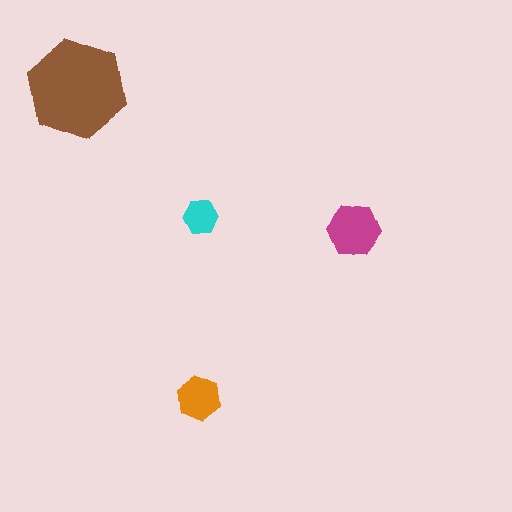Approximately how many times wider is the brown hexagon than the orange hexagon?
About 2 times wider.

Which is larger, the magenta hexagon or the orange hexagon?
The magenta one.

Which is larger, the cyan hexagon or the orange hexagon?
The orange one.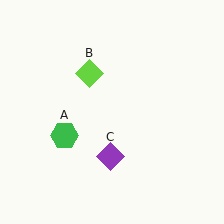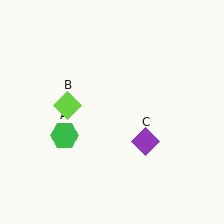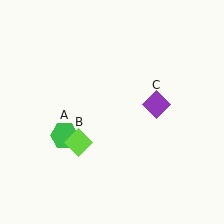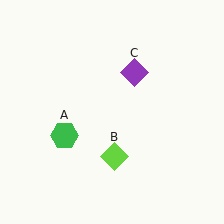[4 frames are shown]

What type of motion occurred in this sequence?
The lime diamond (object B), purple diamond (object C) rotated counterclockwise around the center of the scene.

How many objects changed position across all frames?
2 objects changed position: lime diamond (object B), purple diamond (object C).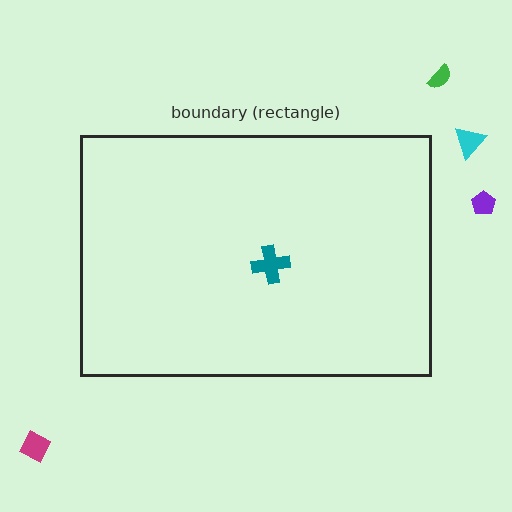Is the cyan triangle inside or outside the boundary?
Outside.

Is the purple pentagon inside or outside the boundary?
Outside.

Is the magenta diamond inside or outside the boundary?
Outside.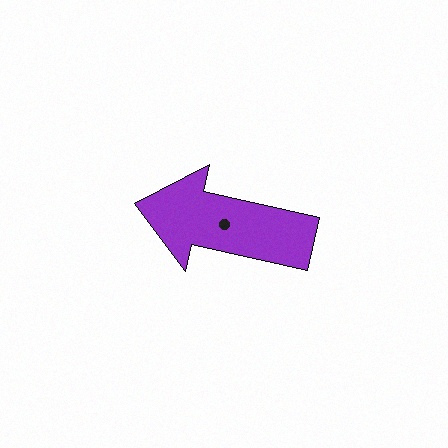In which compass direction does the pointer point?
West.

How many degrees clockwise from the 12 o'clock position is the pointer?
Approximately 283 degrees.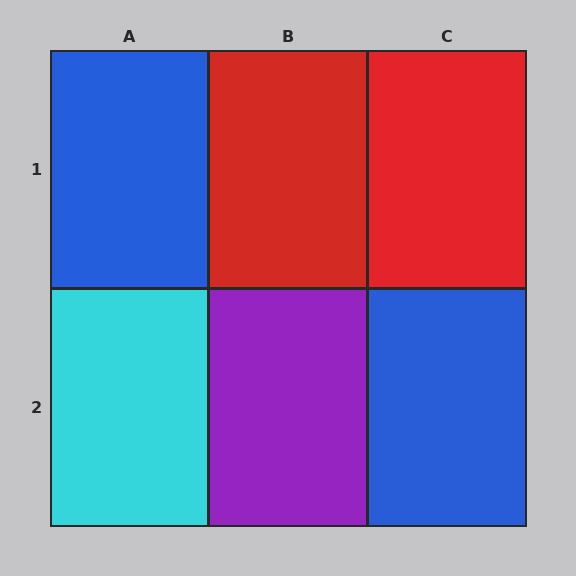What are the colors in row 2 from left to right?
Cyan, purple, blue.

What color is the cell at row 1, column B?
Red.